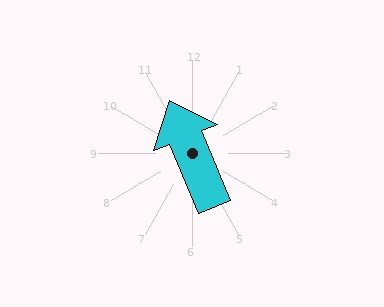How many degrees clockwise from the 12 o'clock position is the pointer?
Approximately 337 degrees.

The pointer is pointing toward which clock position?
Roughly 11 o'clock.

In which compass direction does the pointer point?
Northwest.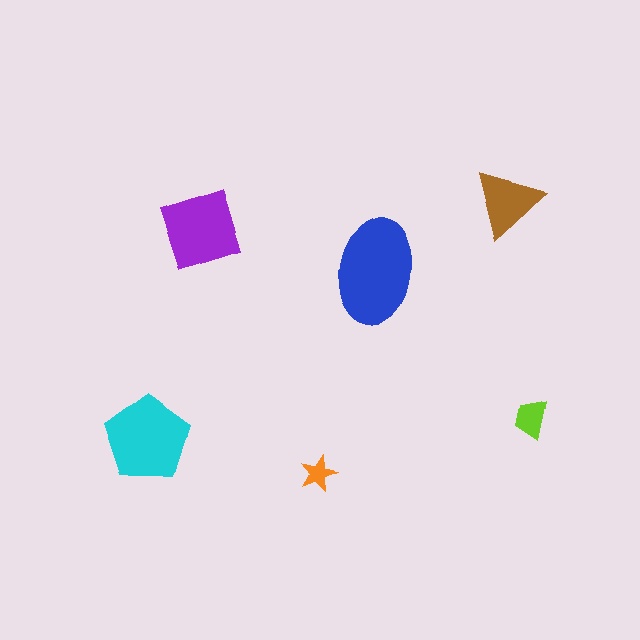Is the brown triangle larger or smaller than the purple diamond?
Smaller.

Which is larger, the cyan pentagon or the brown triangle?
The cyan pentagon.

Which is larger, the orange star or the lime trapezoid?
The lime trapezoid.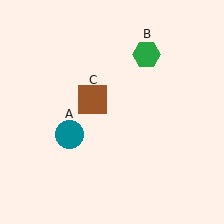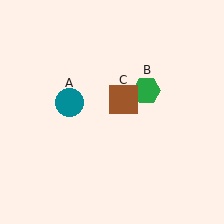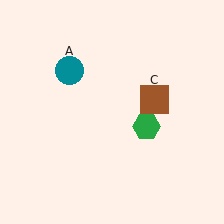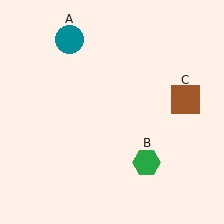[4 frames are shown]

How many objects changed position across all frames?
3 objects changed position: teal circle (object A), green hexagon (object B), brown square (object C).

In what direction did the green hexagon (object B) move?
The green hexagon (object B) moved down.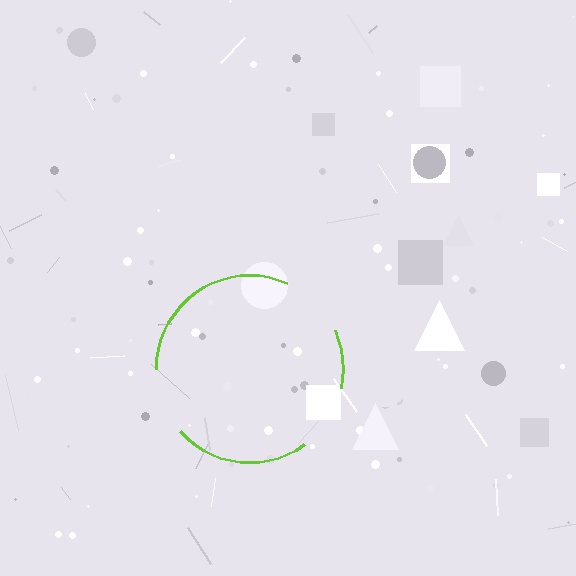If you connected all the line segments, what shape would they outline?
They would outline a circle.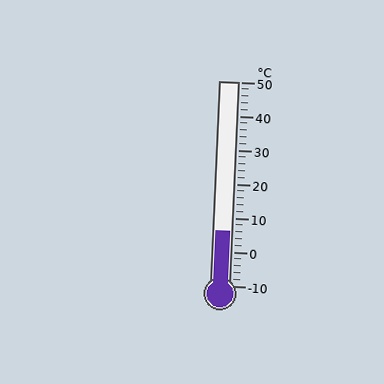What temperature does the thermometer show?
The thermometer shows approximately 6°C.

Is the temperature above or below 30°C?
The temperature is below 30°C.